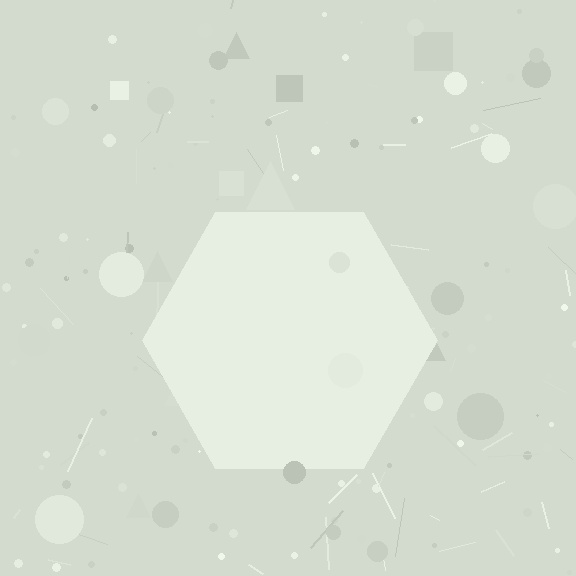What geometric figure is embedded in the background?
A hexagon is embedded in the background.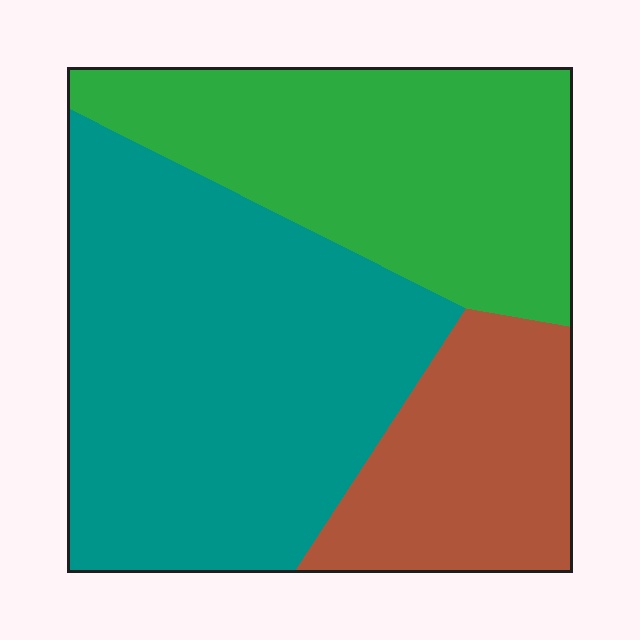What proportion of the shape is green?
Green takes up about one third (1/3) of the shape.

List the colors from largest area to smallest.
From largest to smallest: teal, green, brown.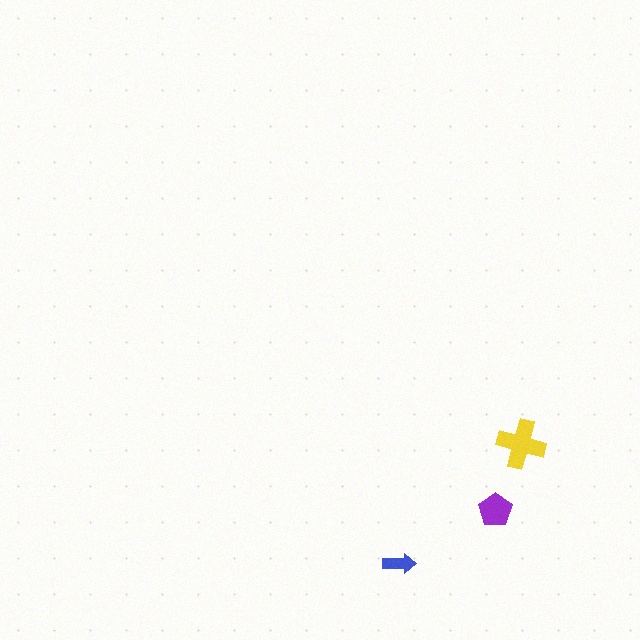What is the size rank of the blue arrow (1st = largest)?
3rd.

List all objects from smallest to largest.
The blue arrow, the purple pentagon, the yellow cross.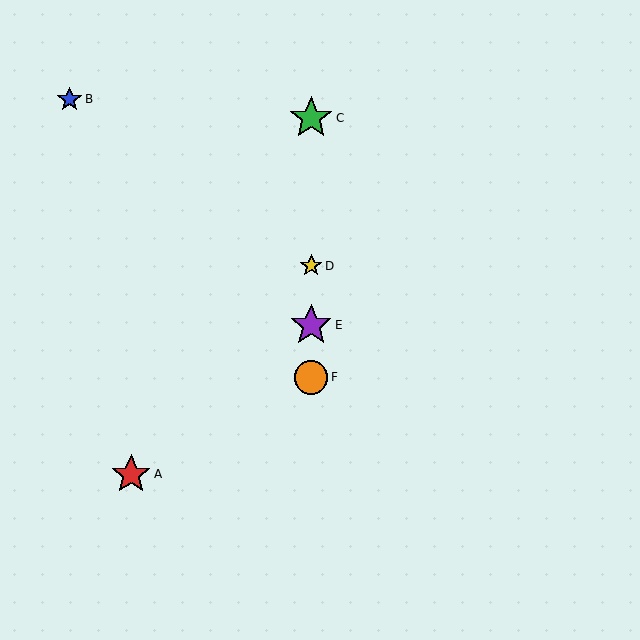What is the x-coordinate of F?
Object F is at x≈311.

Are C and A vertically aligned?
No, C is at x≈311 and A is at x≈131.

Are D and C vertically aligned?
Yes, both are at x≈311.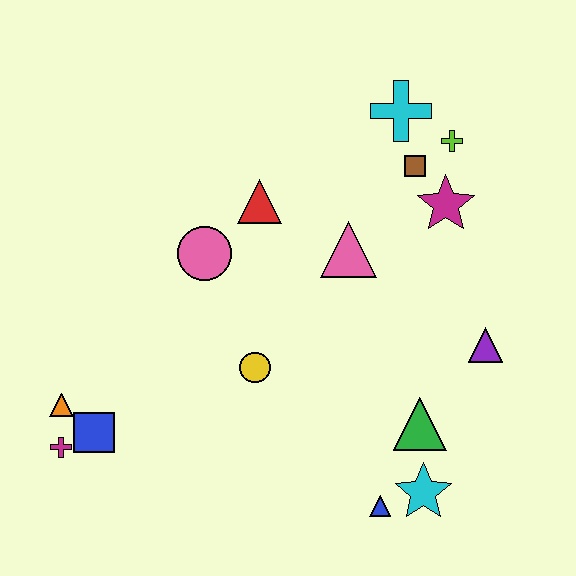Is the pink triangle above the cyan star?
Yes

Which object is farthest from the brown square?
The magenta cross is farthest from the brown square.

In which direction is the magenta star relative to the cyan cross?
The magenta star is below the cyan cross.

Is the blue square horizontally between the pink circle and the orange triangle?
Yes